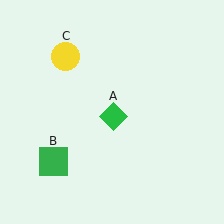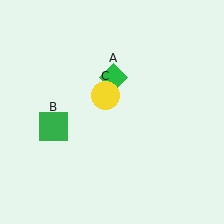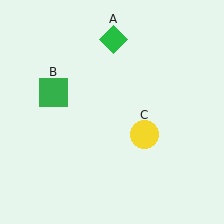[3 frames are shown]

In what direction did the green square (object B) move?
The green square (object B) moved up.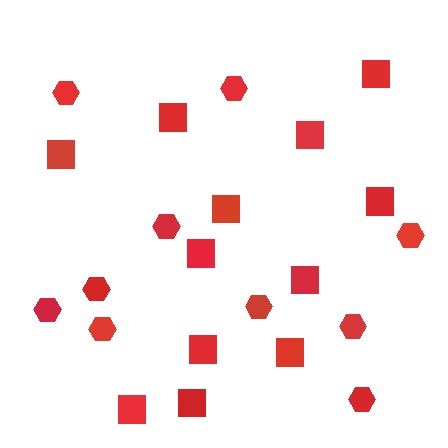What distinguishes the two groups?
There are 2 groups: one group of squares (12) and one group of hexagons (10).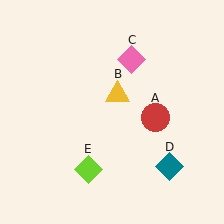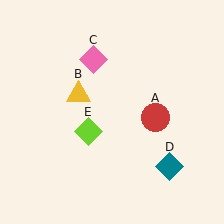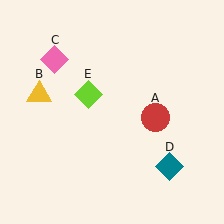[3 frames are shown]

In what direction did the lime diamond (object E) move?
The lime diamond (object E) moved up.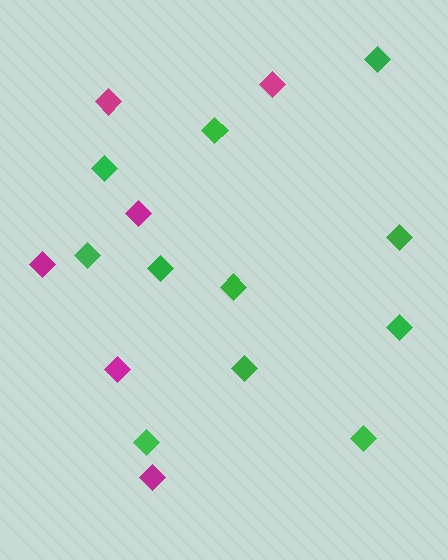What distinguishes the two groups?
There are 2 groups: one group of green diamonds (11) and one group of magenta diamonds (6).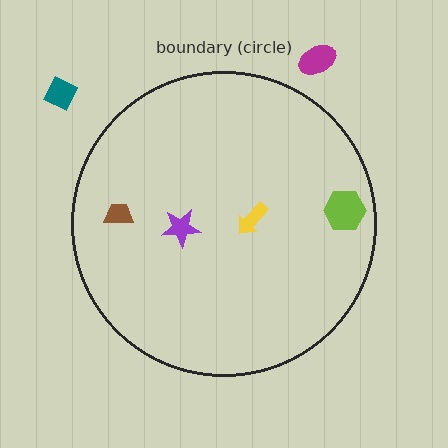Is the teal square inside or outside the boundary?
Outside.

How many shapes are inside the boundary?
4 inside, 2 outside.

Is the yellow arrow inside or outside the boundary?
Inside.